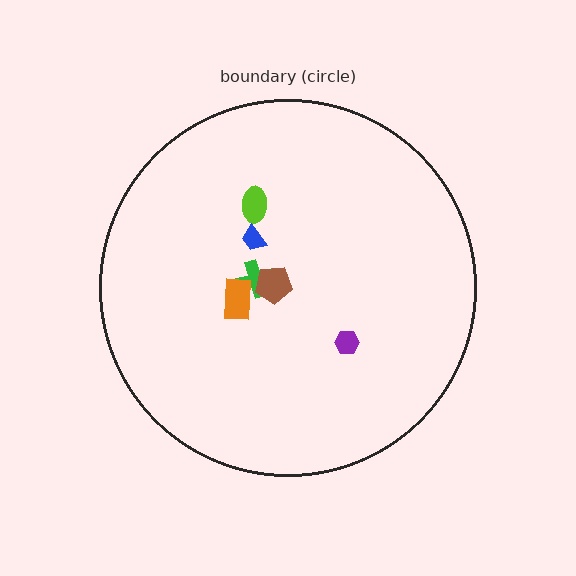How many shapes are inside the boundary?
6 inside, 0 outside.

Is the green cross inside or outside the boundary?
Inside.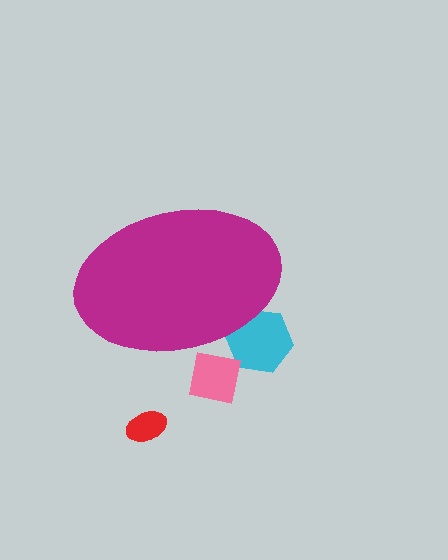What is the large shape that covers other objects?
A magenta ellipse.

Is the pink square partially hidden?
Yes, the pink square is partially hidden behind the magenta ellipse.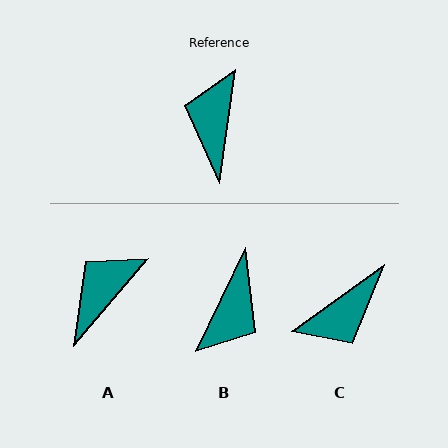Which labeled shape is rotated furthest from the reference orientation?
B, about 162 degrees away.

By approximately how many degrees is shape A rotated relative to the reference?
Approximately 33 degrees clockwise.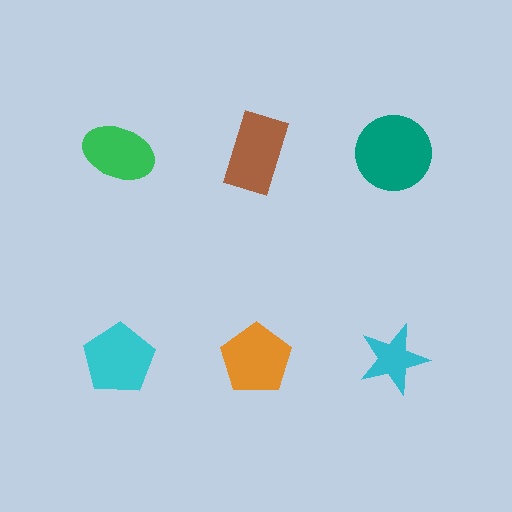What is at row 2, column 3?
A cyan star.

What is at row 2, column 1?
A cyan pentagon.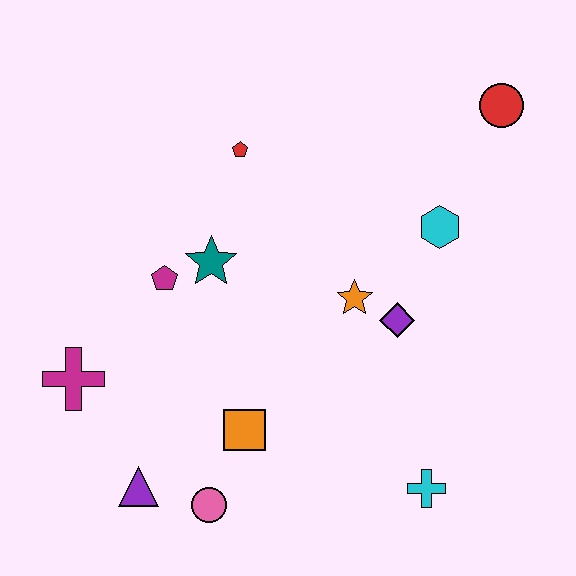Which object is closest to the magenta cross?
The purple triangle is closest to the magenta cross.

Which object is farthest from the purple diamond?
The magenta cross is farthest from the purple diamond.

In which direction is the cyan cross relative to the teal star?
The cyan cross is below the teal star.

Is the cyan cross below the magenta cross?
Yes